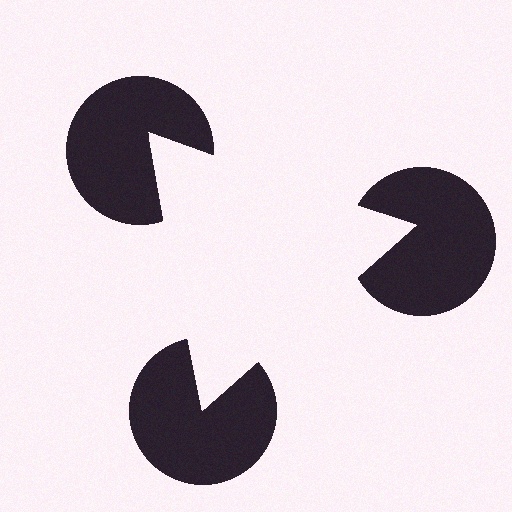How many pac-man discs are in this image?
There are 3 — one at each vertex of the illusory triangle.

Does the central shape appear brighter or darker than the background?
It typically appears slightly brighter than the background, even though no actual brightness change is drawn.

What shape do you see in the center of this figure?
An illusory triangle — its edges are inferred from the aligned wedge cuts in the pac-man discs, not physically drawn.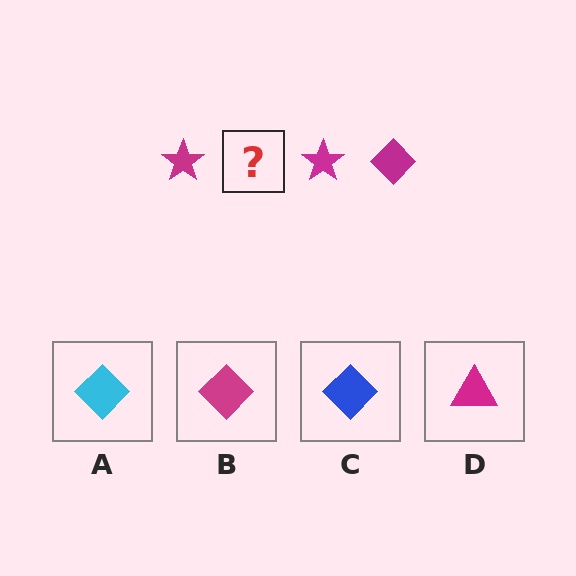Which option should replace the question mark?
Option B.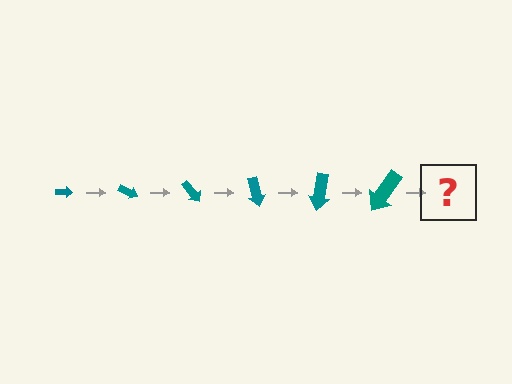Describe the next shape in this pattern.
It should be an arrow, larger than the previous one and rotated 150 degrees from the start.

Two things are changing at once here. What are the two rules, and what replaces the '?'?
The two rules are that the arrow grows larger each step and it rotates 25 degrees each step. The '?' should be an arrow, larger than the previous one and rotated 150 degrees from the start.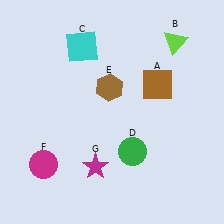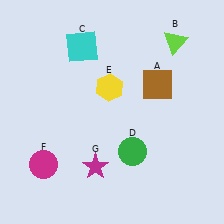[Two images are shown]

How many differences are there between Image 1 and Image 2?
There is 1 difference between the two images.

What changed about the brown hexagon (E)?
In Image 1, E is brown. In Image 2, it changed to yellow.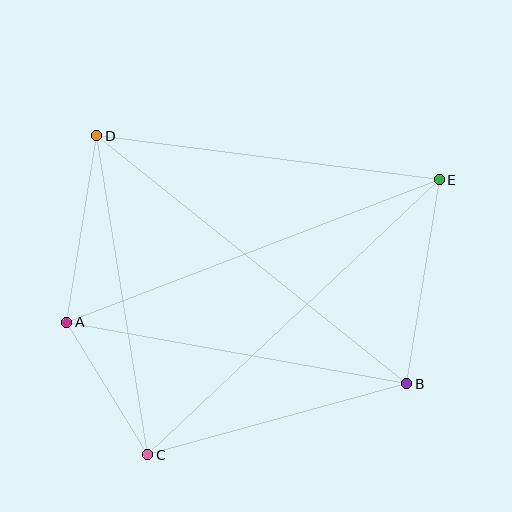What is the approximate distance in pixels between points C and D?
The distance between C and D is approximately 323 pixels.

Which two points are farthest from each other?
Points C and E are farthest from each other.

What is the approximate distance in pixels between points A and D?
The distance between A and D is approximately 189 pixels.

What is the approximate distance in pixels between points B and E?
The distance between B and E is approximately 206 pixels.